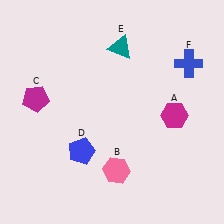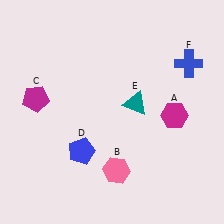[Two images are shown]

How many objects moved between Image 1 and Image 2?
1 object moved between the two images.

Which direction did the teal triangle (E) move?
The teal triangle (E) moved down.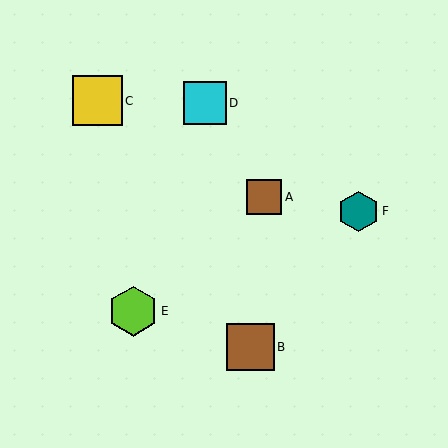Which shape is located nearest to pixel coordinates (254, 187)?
The brown square (labeled A) at (264, 197) is nearest to that location.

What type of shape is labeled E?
Shape E is a lime hexagon.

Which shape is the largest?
The yellow square (labeled C) is the largest.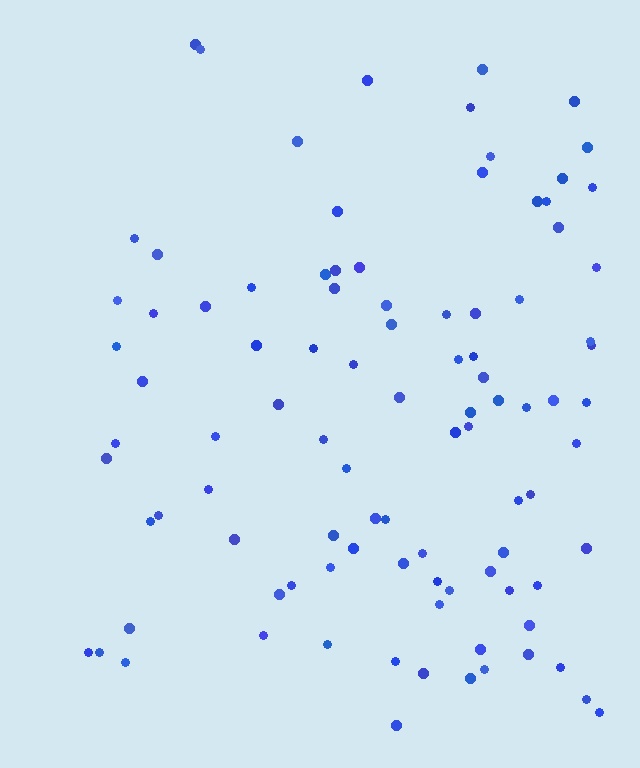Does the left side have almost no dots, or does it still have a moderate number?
Still a moderate number, just noticeably fewer than the right.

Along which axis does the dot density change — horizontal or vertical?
Horizontal.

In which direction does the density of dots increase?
From left to right, with the right side densest.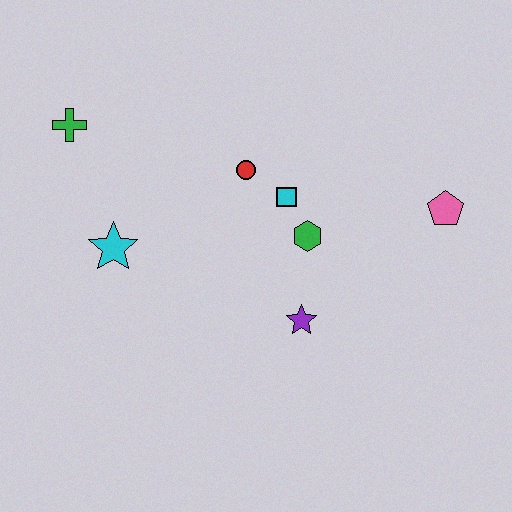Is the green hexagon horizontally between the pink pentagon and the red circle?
Yes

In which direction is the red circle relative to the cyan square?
The red circle is to the left of the cyan square.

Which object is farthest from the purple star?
The green cross is farthest from the purple star.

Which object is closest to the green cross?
The cyan star is closest to the green cross.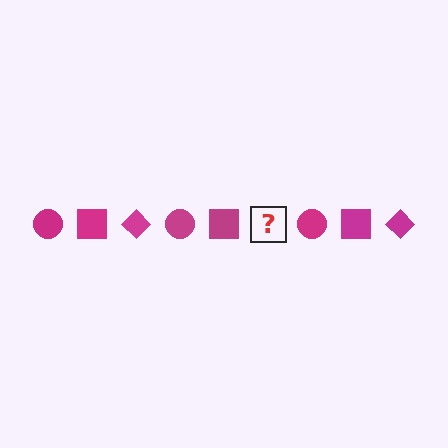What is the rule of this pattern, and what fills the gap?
The rule is that the pattern cycles through circle, square, diamond shapes in magenta. The gap should be filled with a magenta diamond.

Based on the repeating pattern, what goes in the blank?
The blank should be a magenta diamond.